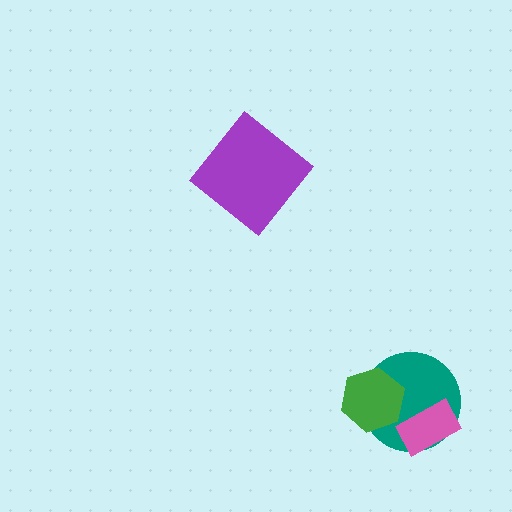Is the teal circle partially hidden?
Yes, it is partially covered by another shape.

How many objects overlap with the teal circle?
2 objects overlap with the teal circle.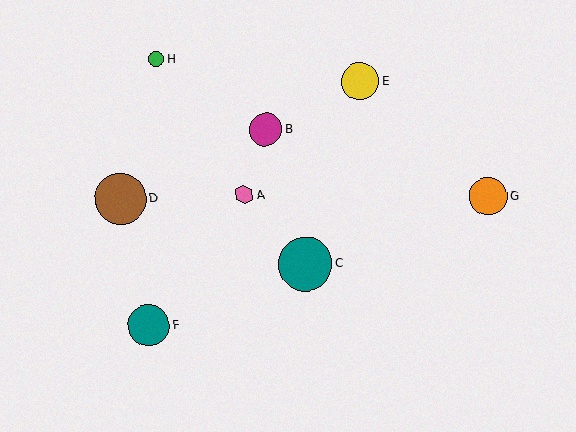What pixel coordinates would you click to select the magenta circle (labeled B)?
Click at (265, 129) to select the magenta circle B.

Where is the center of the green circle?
The center of the green circle is at (157, 59).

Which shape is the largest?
The teal circle (labeled C) is the largest.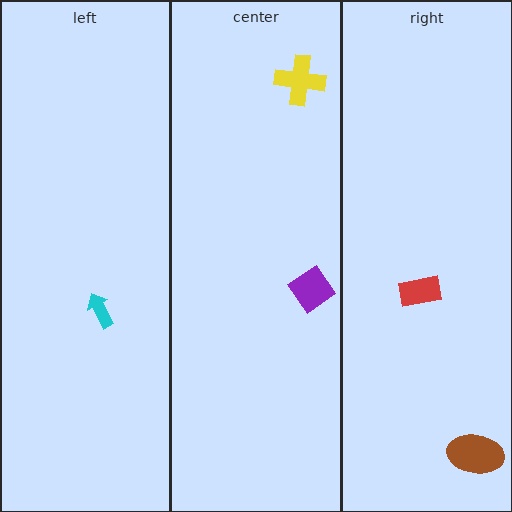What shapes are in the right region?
The brown ellipse, the red rectangle.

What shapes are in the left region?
The cyan arrow.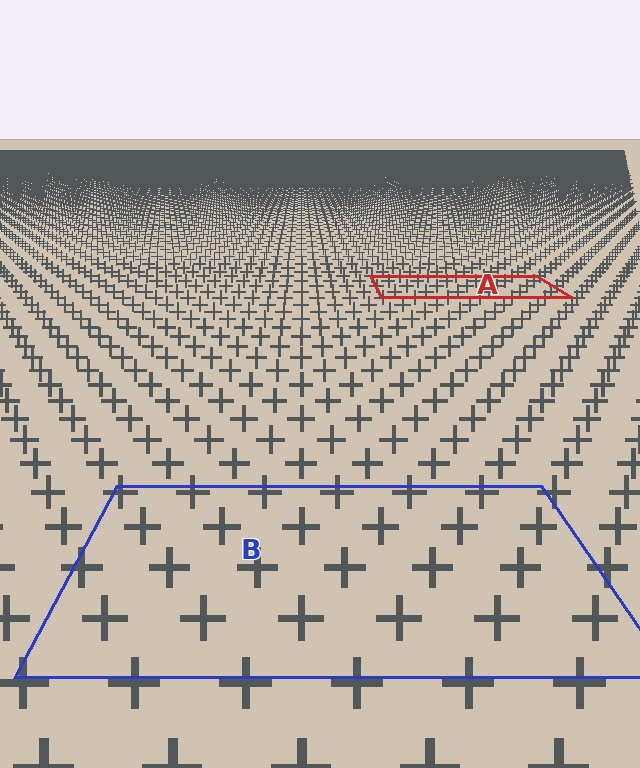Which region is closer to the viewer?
Region B is closer. The texture elements there are larger and more spread out.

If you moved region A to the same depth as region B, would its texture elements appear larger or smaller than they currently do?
They would appear larger. At a closer depth, the same texture elements are projected at a bigger on-screen size.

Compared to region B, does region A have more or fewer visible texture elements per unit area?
Region A has more texture elements per unit area — they are packed more densely because it is farther away.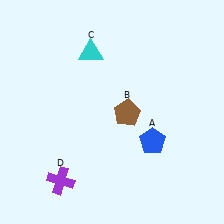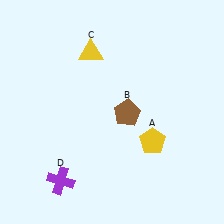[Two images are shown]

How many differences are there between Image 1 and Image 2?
There are 2 differences between the two images.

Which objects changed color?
A changed from blue to yellow. C changed from cyan to yellow.